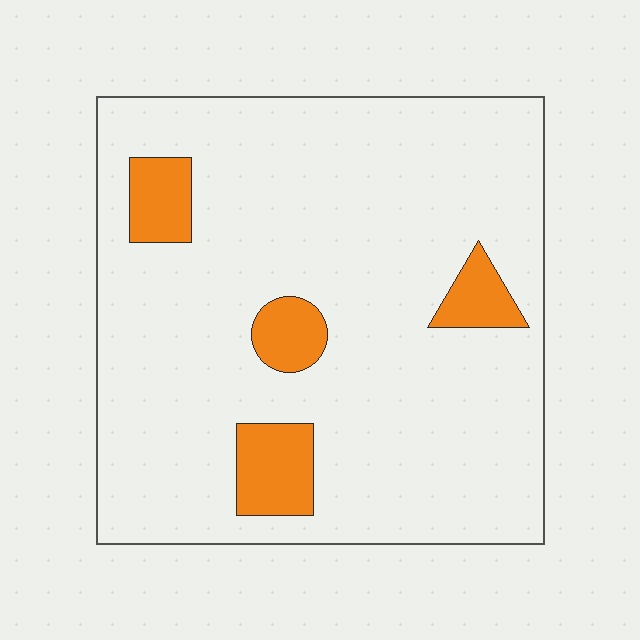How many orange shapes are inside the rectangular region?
4.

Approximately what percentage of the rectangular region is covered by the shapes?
Approximately 10%.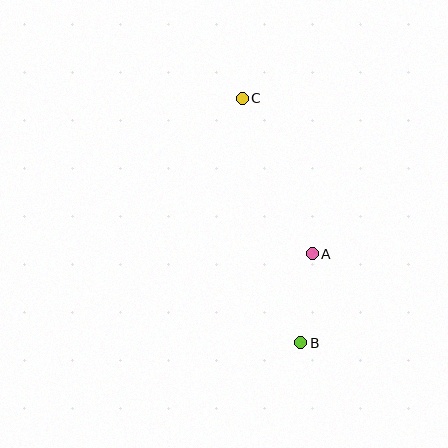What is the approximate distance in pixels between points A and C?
The distance between A and C is approximately 171 pixels.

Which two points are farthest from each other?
Points B and C are farthest from each other.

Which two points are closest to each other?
Points A and B are closest to each other.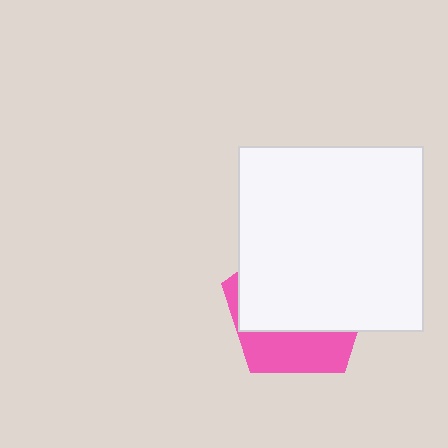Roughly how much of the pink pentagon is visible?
A small part of it is visible (roughly 33%).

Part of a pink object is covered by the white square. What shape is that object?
It is a pentagon.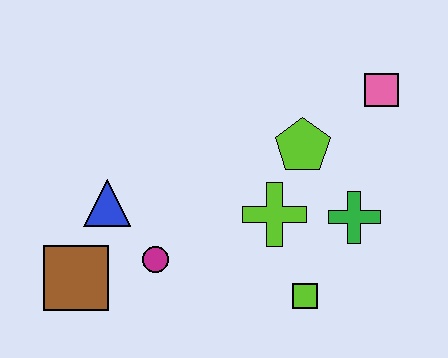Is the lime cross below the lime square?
No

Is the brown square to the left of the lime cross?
Yes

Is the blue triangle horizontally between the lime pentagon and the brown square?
Yes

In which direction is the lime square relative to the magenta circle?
The lime square is to the right of the magenta circle.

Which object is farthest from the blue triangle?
The pink square is farthest from the blue triangle.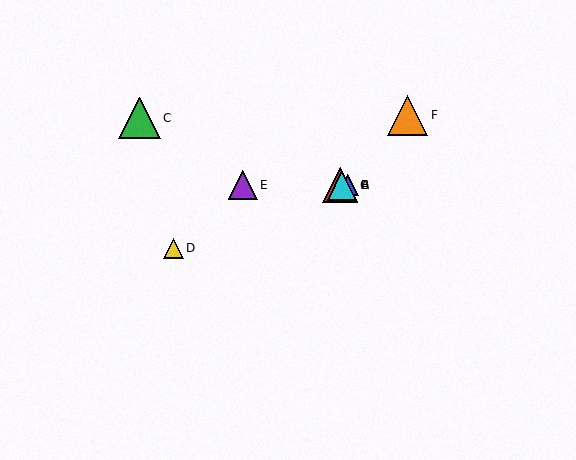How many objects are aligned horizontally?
4 objects (A, B, E, G) are aligned horizontally.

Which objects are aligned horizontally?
Objects A, B, E, G are aligned horizontally.